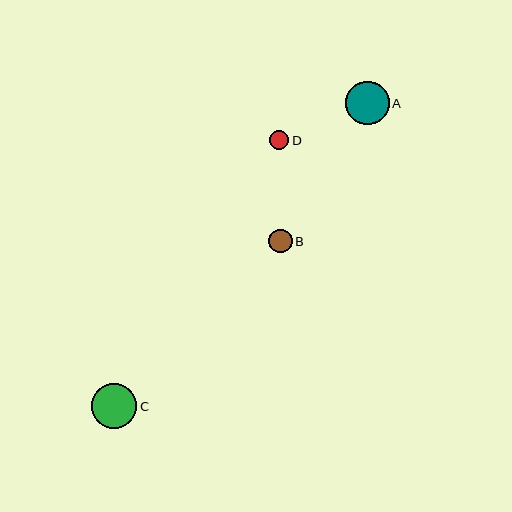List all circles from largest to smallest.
From largest to smallest: C, A, B, D.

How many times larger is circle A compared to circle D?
Circle A is approximately 2.3 times the size of circle D.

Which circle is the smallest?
Circle D is the smallest with a size of approximately 19 pixels.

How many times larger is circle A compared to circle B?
Circle A is approximately 1.8 times the size of circle B.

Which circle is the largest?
Circle C is the largest with a size of approximately 46 pixels.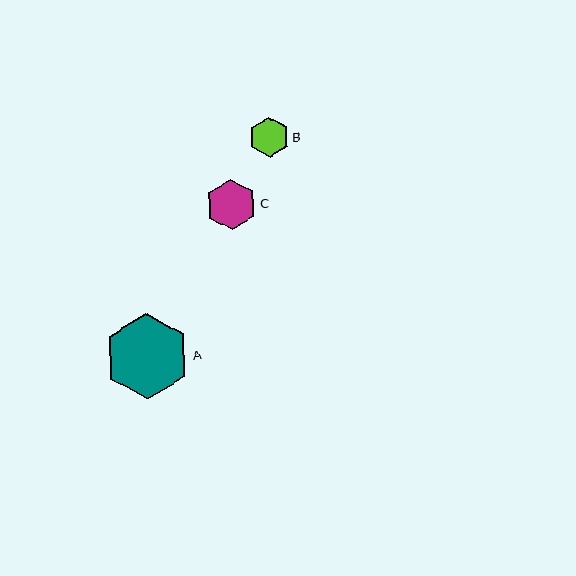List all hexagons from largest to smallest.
From largest to smallest: A, C, B.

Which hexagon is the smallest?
Hexagon B is the smallest with a size of approximately 40 pixels.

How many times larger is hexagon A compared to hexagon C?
Hexagon A is approximately 1.7 times the size of hexagon C.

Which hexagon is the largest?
Hexagon A is the largest with a size of approximately 86 pixels.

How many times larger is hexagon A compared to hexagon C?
Hexagon A is approximately 1.7 times the size of hexagon C.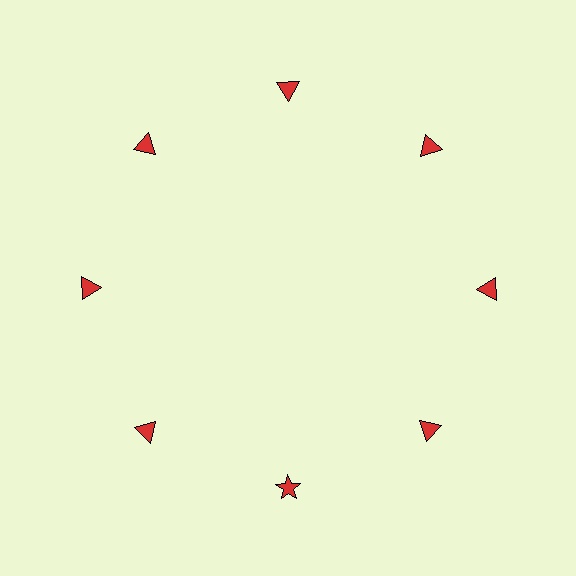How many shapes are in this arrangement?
There are 8 shapes arranged in a ring pattern.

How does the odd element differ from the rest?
It has a different shape: star instead of triangle.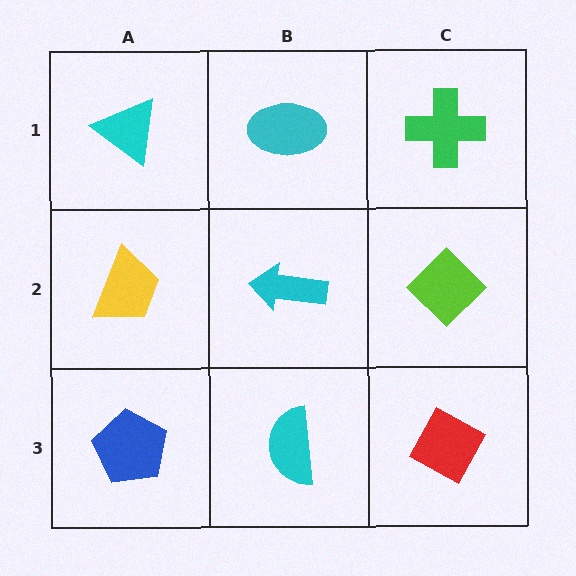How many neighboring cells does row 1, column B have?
3.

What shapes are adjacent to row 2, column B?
A cyan ellipse (row 1, column B), a cyan semicircle (row 3, column B), a yellow trapezoid (row 2, column A), a lime diamond (row 2, column C).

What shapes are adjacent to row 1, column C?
A lime diamond (row 2, column C), a cyan ellipse (row 1, column B).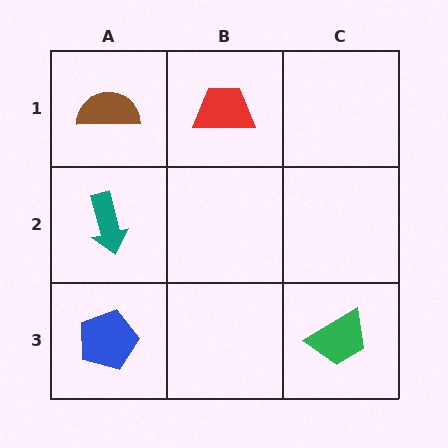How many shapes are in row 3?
2 shapes.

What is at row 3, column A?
A blue pentagon.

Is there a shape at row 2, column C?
No, that cell is empty.